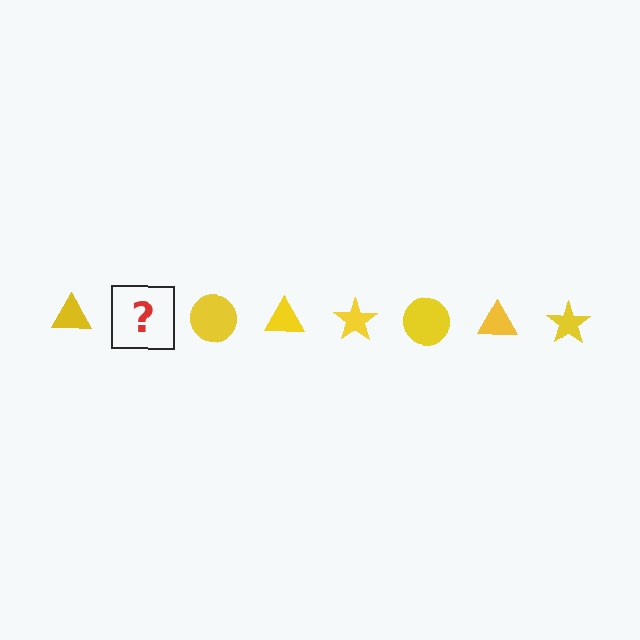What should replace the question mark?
The question mark should be replaced with a yellow star.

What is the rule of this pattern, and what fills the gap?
The rule is that the pattern cycles through triangle, star, circle shapes in yellow. The gap should be filled with a yellow star.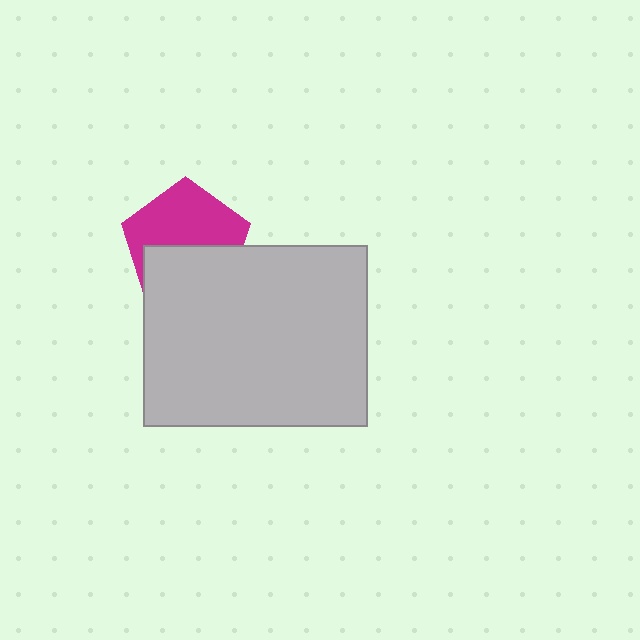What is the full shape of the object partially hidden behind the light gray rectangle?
The partially hidden object is a magenta pentagon.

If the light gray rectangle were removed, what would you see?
You would see the complete magenta pentagon.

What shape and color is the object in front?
The object in front is a light gray rectangle.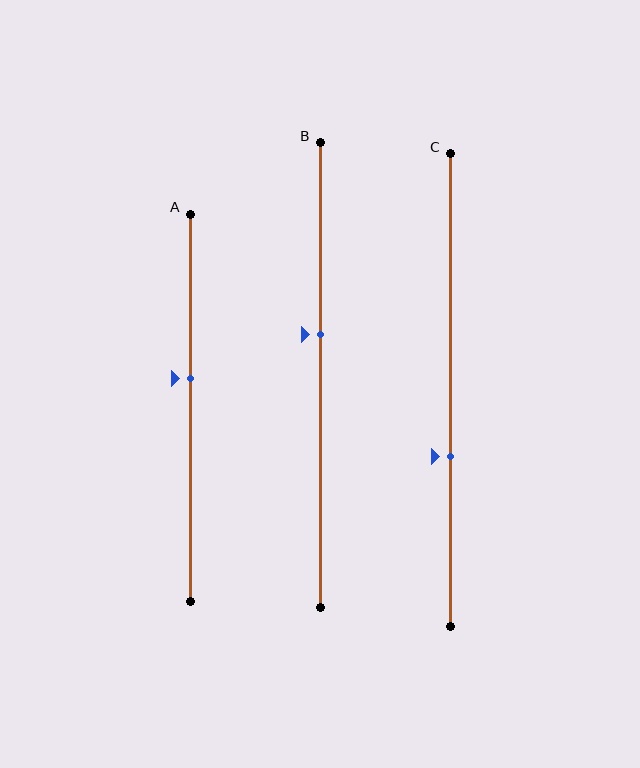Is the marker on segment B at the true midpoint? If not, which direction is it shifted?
No, the marker on segment B is shifted upward by about 9% of the segment length.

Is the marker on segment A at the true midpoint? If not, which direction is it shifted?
No, the marker on segment A is shifted upward by about 8% of the segment length.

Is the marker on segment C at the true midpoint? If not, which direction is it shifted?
No, the marker on segment C is shifted downward by about 14% of the segment length.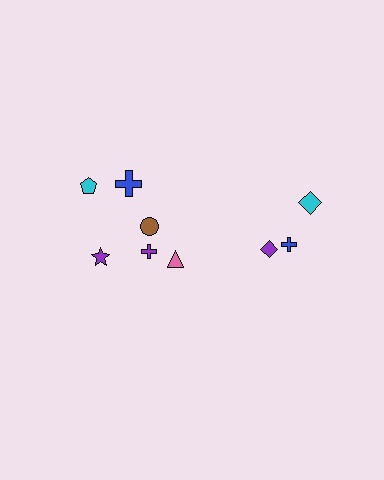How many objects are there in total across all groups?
There are 9 objects.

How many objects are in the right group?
There are 3 objects.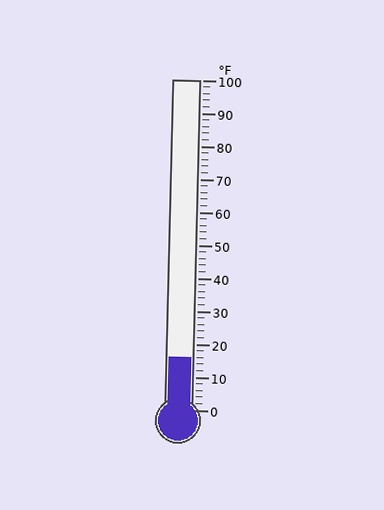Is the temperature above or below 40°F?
The temperature is below 40°F.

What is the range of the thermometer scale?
The thermometer scale ranges from 0°F to 100°F.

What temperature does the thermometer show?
The thermometer shows approximately 16°F.